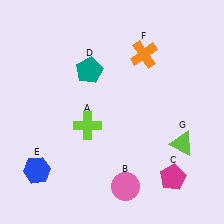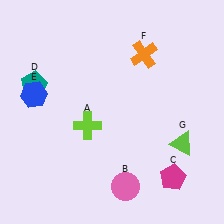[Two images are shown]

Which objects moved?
The objects that moved are: the teal pentagon (D), the blue hexagon (E).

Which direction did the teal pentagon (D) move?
The teal pentagon (D) moved left.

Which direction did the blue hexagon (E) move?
The blue hexagon (E) moved up.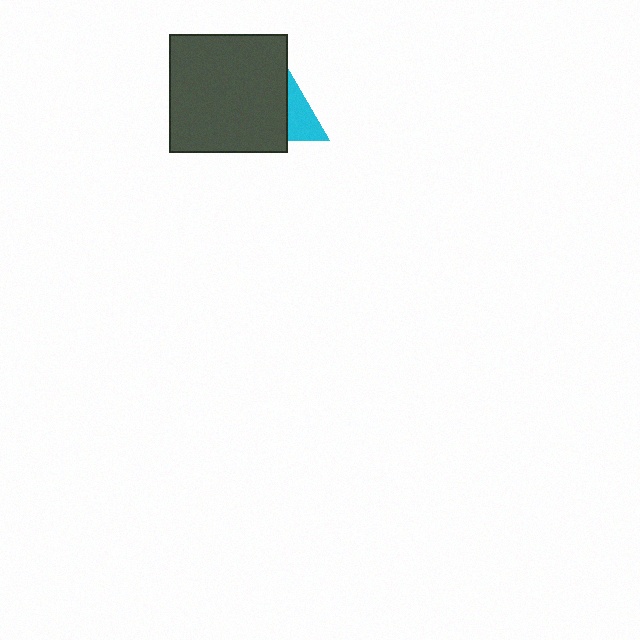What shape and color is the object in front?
The object in front is a dark gray square.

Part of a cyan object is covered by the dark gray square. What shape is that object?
It is a triangle.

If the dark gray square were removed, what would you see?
You would see the complete cyan triangle.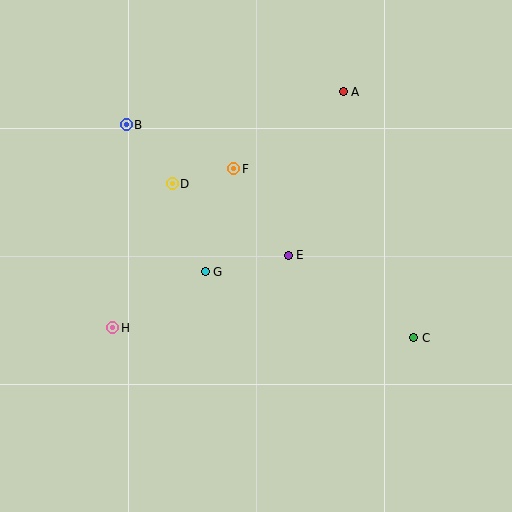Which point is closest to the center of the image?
Point E at (288, 255) is closest to the center.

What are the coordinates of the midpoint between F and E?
The midpoint between F and E is at (261, 212).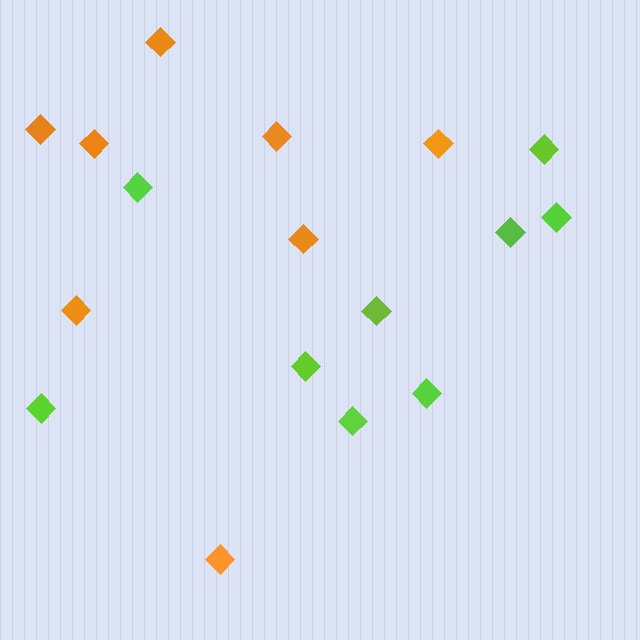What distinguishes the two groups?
There are 2 groups: one group of orange diamonds (8) and one group of lime diamonds (9).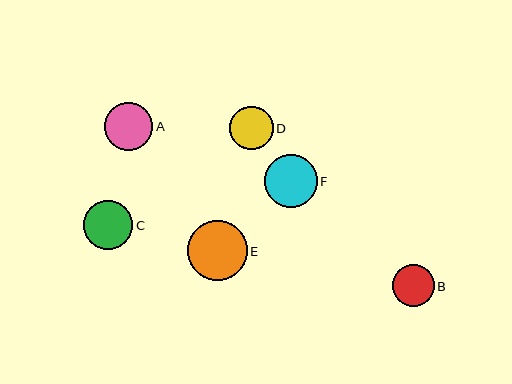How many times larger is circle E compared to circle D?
Circle E is approximately 1.4 times the size of circle D.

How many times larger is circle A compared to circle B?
Circle A is approximately 1.2 times the size of circle B.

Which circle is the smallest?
Circle B is the smallest with a size of approximately 42 pixels.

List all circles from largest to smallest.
From largest to smallest: E, F, C, A, D, B.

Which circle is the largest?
Circle E is the largest with a size of approximately 60 pixels.